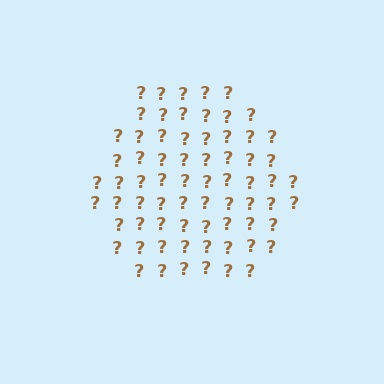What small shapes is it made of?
It is made of small question marks.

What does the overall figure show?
The overall figure shows a hexagon.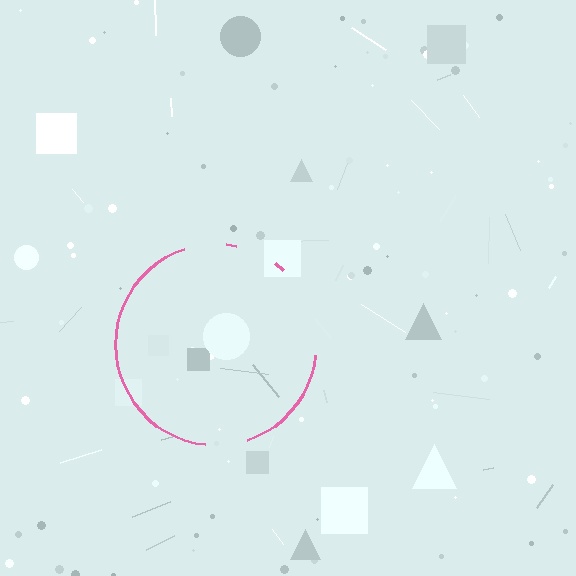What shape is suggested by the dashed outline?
The dashed outline suggests a circle.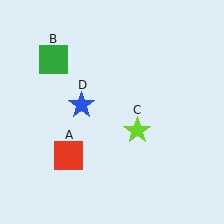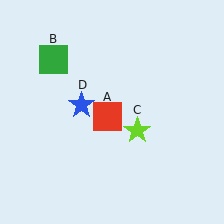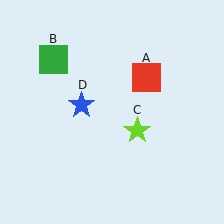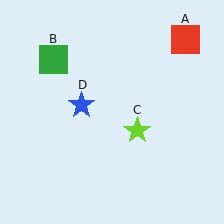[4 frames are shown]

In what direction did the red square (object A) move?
The red square (object A) moved up and to the right.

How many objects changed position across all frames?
1 object changed position: red square (object A).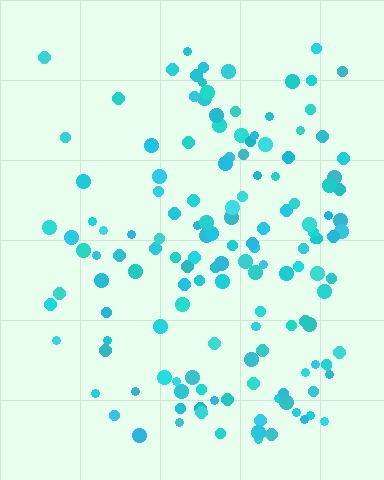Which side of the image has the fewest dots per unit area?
The left.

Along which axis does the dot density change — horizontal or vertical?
Horizontal.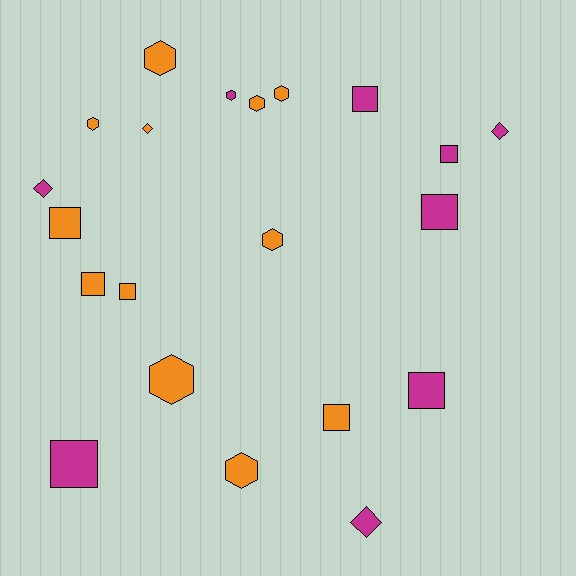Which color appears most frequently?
Orange, with 12 objects.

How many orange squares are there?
There are 4 orange squares.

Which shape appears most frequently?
Square, with 9 objects.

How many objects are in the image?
There are 21 objects.